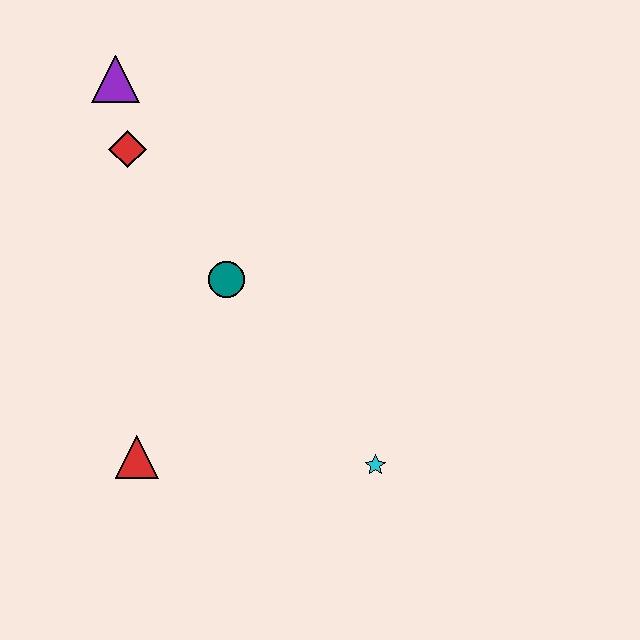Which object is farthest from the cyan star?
The purple triangle is farthest from the cyan star.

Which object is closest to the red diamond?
The purple triangle is closest to the red diamond.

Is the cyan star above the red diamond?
No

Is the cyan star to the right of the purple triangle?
Yes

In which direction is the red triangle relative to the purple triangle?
The red triangle is below the purple triangle.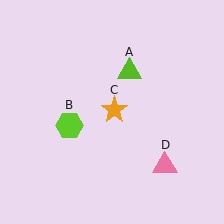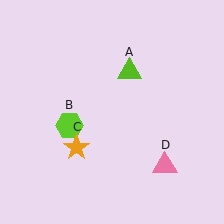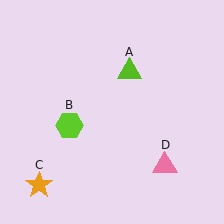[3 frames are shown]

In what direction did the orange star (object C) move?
The orange star (object C) moved down and to the left.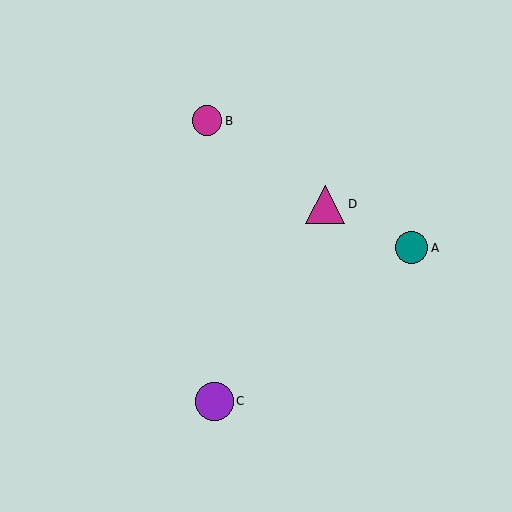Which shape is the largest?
The magenta triangle (labeled D) is the largest.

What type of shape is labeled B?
Shape B is a magenta circle.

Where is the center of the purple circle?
The center of the purple circle is at (214, 401).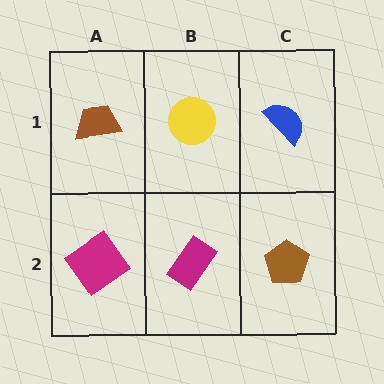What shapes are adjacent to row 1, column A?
A magenta diamond (row 2, column A), a yellow circle (row 1, column B).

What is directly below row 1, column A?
A magenta diamond.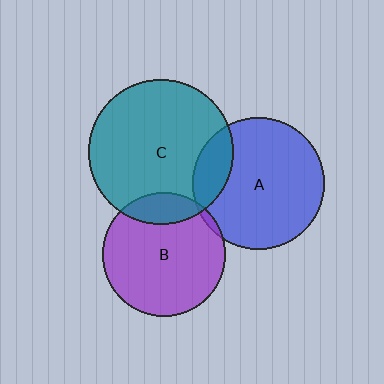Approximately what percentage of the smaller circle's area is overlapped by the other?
Approximately 15%.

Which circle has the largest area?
Circle C (teal).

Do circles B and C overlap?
Yes.